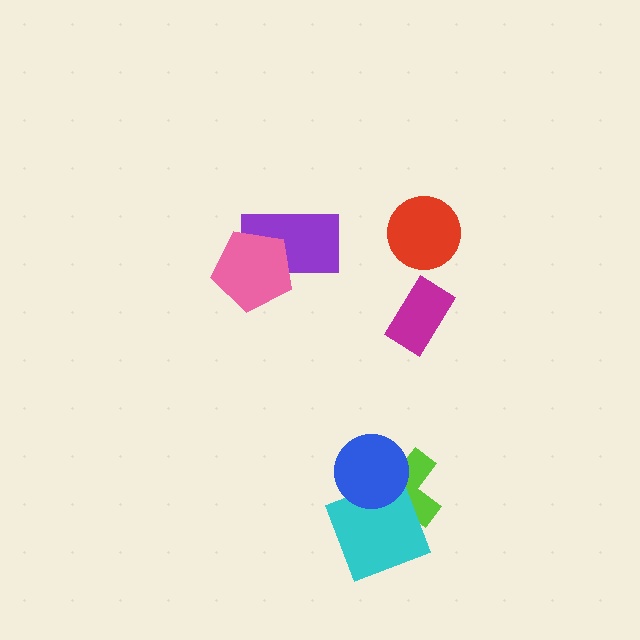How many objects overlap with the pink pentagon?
1 object overlaps with the pink pentagon.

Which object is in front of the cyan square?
The blue circle is in front of the cyan square.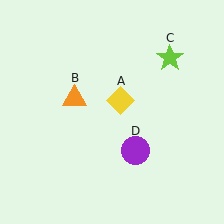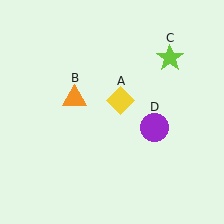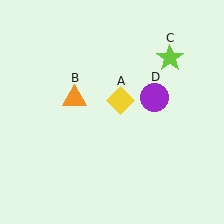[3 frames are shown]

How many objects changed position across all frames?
1 object changed position: purple circle (object D).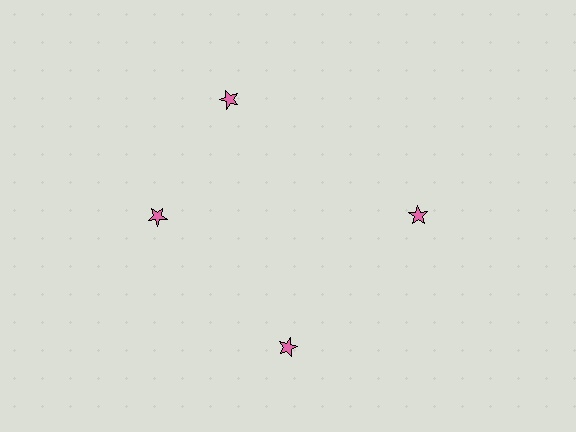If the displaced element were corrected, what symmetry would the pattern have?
It would have 4-fold rotational symmetry — the pattern would map onto itself every 90 degrees.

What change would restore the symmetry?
The symmetry would be restored by rotating it back into even spacing with its neighbors so that all 4 stars sit at equal angles and equal distance from the center.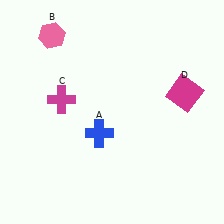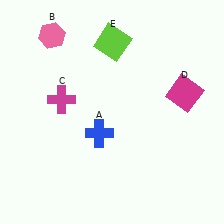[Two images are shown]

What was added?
A lime square (E) was added in Image 2.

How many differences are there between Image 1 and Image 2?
There is 1 difference between the two images.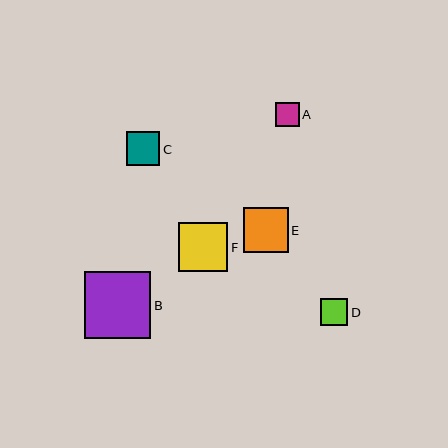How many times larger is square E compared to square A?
Square E is approximately 1.9 times the size of square A.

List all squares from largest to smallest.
From largest to smallest: B, F, E, C, D, A.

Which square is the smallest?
Square A is the smallest with a size of approximately 24 pixels.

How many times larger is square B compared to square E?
Square B is approximately 1.5 times the size of square E.